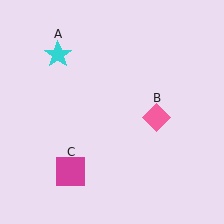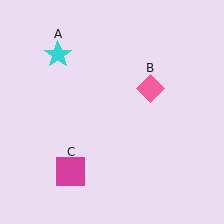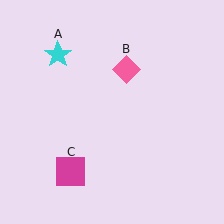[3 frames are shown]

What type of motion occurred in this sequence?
The pink diamond (object B) rotated counterclockwise around the center of the scene.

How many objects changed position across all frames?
1 object changed position: pink diamond (object B).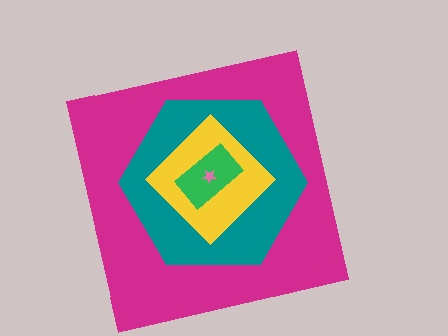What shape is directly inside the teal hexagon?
The yellow diamond.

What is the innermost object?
The pink star.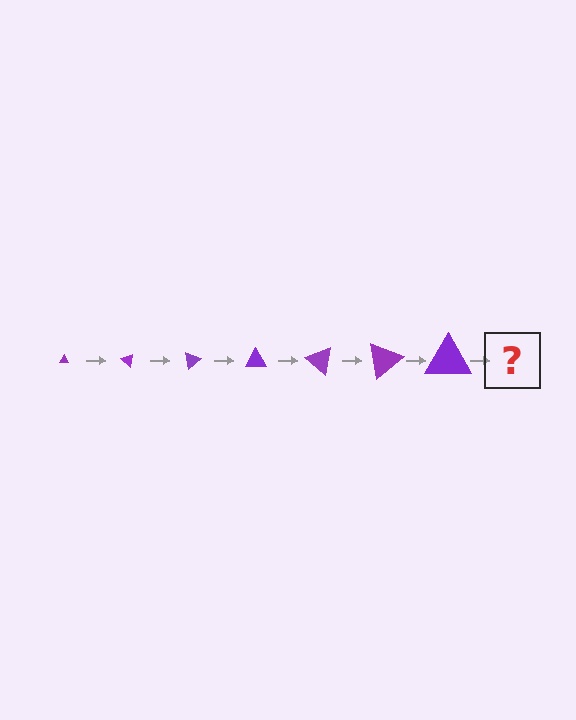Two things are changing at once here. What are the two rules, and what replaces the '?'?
The two rules are that the triangle grows larger each step and it rotates 40 degrees each step. The '?' should be a triangle, larger than the previous one and rotated 280 degrees from the start.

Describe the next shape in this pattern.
It should be a triangle, larger than the previous one and rotated 280 degrees from the start.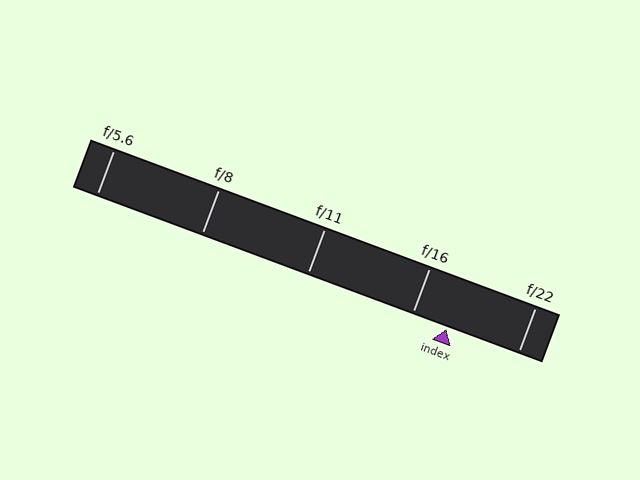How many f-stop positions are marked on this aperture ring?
There are 5 f-stop positions marked.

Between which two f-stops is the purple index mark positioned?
The index mark is between f/16 and f/22.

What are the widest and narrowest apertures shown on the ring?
The widest aperture shown is f/5.6 and the narrowest is f/22.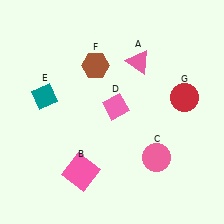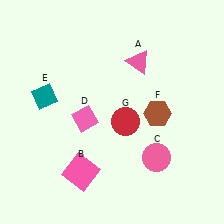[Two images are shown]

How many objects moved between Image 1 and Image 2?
3 objects moved between the two images.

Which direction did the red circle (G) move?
The red circle (G) moved left.